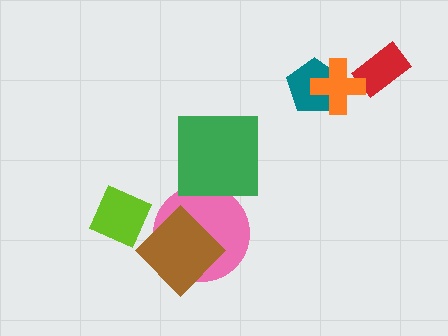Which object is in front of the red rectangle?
The orange cross is in front of the red rectangle.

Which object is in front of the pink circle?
The brown diamond is in front of the pink circle.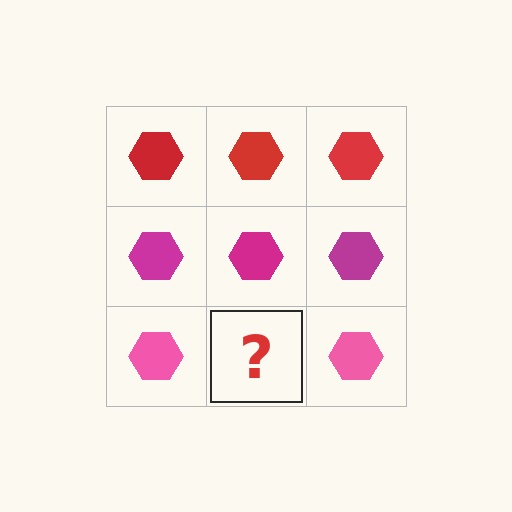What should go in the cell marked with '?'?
The missing cell should contain a pink hexagon.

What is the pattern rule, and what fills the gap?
The rule is that each row has a consistent color. The gap should be filled with a pink hexagon.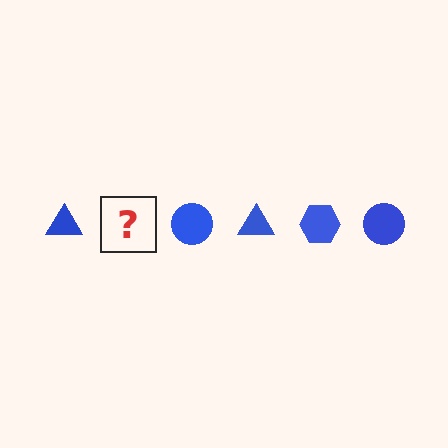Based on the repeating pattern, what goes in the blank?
The blank should be a blue hexagon.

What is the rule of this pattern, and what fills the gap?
The rule is that the pattern cycles through triangle, hexagon, circle shapes in blue. The gap should be filled with a blue hexagon.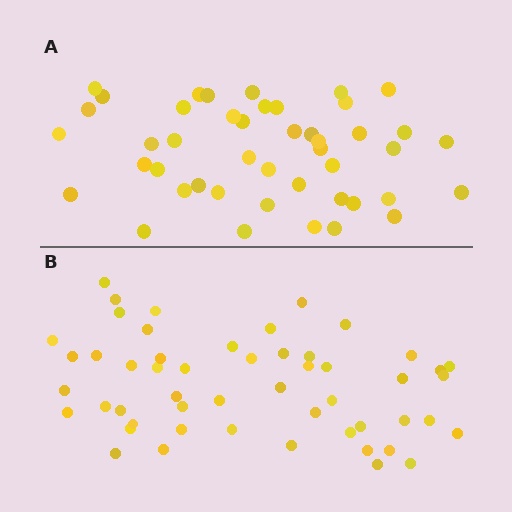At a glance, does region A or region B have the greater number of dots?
Region B (the bottom region) has more dots.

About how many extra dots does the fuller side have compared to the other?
Region B has roughly 8 or so more dots than region A.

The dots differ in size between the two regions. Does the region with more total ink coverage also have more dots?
No. Region A has more total ink coverage because its dots are larger, but region B actually contains more individual dots. Total area can be misleading — the number of items is what matters here.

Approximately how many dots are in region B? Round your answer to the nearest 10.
About 50 dots. (The exact count is 52, which rounds to 50.)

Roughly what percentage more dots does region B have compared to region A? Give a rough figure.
About 15% more.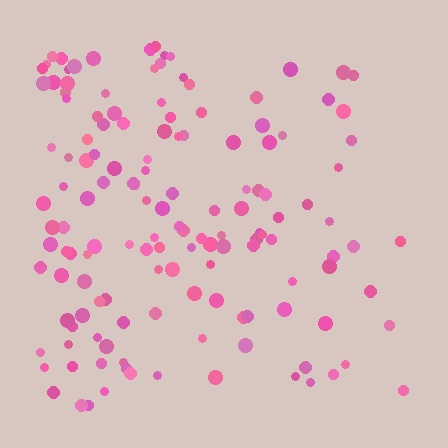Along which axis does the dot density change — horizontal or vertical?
Horizontal.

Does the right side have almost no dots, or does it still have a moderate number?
Still a moderate number, just noticeably fewer than the left.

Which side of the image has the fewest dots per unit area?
The right.